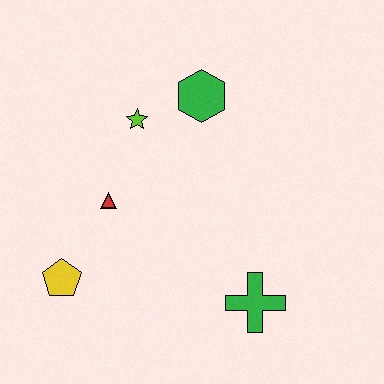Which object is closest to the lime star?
The green hexagon is closest to the lime star.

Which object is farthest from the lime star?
The green cross is farthest from the lime star.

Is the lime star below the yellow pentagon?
No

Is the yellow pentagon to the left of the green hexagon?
Yes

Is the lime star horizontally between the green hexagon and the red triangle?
Yes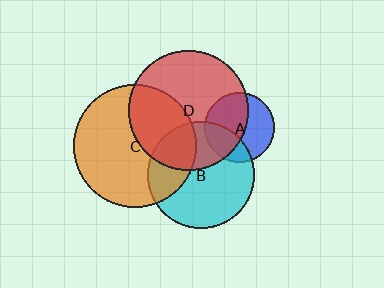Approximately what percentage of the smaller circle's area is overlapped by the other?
Approximately 35%.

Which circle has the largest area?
Circle C (orange).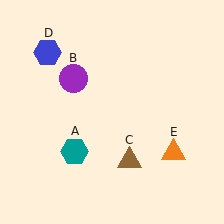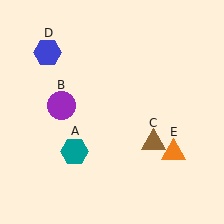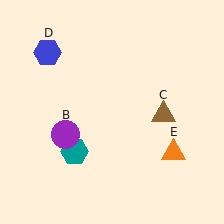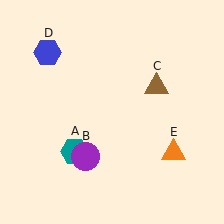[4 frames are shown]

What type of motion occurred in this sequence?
The purple circle (object B), brown triangle (object C) rotated counterclockwise around the center of the scene.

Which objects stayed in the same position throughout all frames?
Teal hexagon (object A) and blue hexagon (object D) and orange triangle (object E) remained stationary.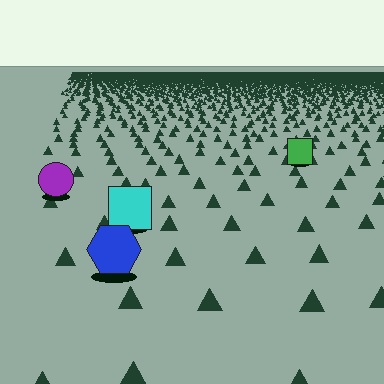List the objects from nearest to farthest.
From nearest to farthest: the blue hexagon, the cyan square, the purple circle, the green square.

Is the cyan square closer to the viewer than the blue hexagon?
No. The blue hexagon is closer — you can tell from the texture gradient: the ground texture is coarser near it.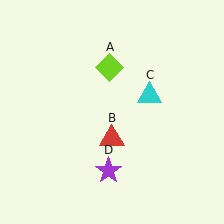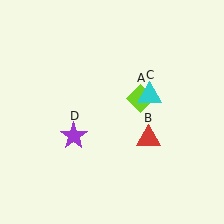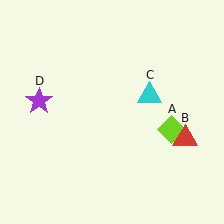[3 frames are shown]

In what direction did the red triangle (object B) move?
The red triangle (object B) moved right.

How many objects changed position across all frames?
3 objects changed position: lime diamond (object A), red triangle (object B), purple star (object D).